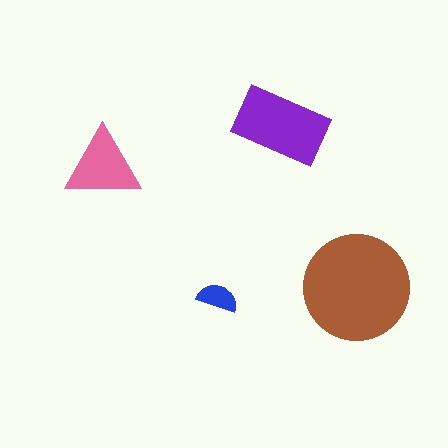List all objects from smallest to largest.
The blue semicircle, the pink triangle, the purple rectangle, the brown circle.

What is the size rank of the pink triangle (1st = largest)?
3rd.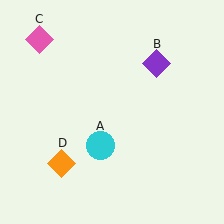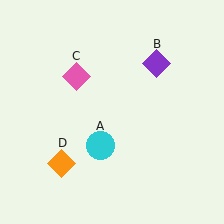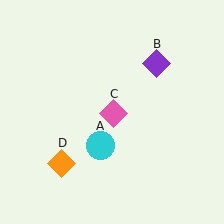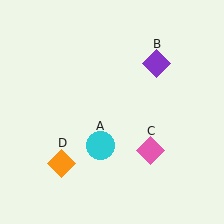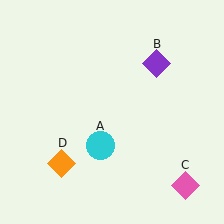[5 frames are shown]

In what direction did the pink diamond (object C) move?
The pink diamond (object C) moved down and to the right.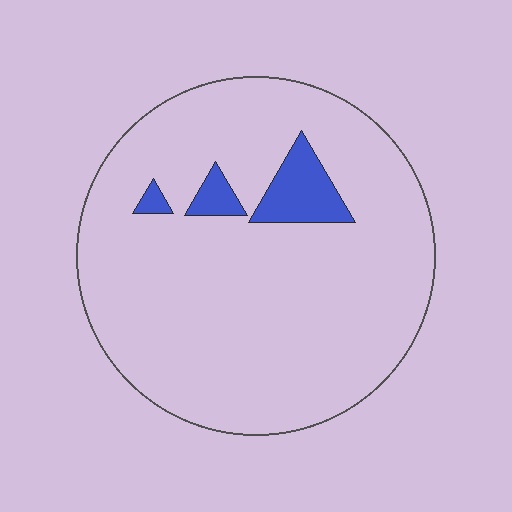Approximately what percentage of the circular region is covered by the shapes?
Approximately 5%.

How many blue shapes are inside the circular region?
3.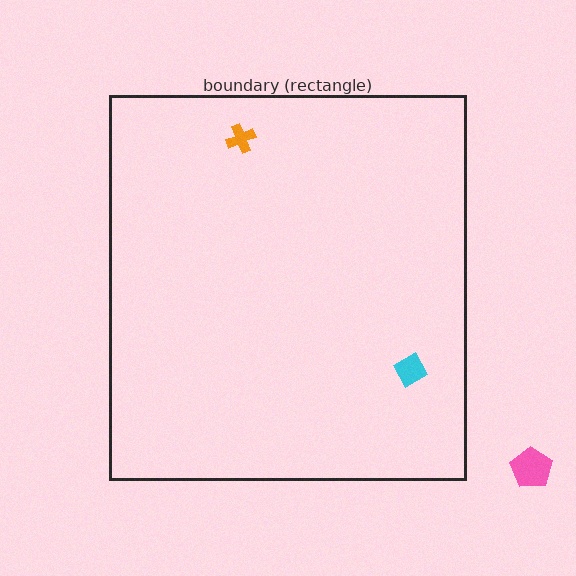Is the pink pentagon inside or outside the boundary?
Outside.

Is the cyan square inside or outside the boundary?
Inside.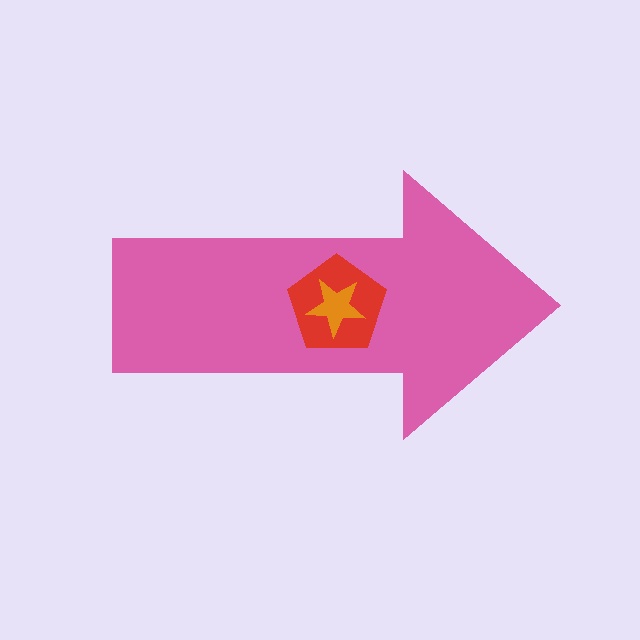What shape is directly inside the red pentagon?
The orange star.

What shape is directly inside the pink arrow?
The red pentagon.